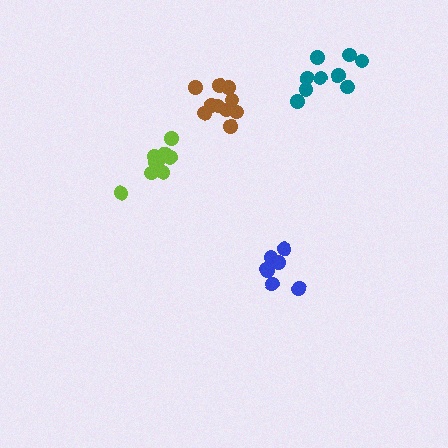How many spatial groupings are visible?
There are 4 spatial groupings.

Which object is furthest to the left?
The lime cluster is leftmost.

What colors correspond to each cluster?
The clusters are colored: brown, blue, lime, teal.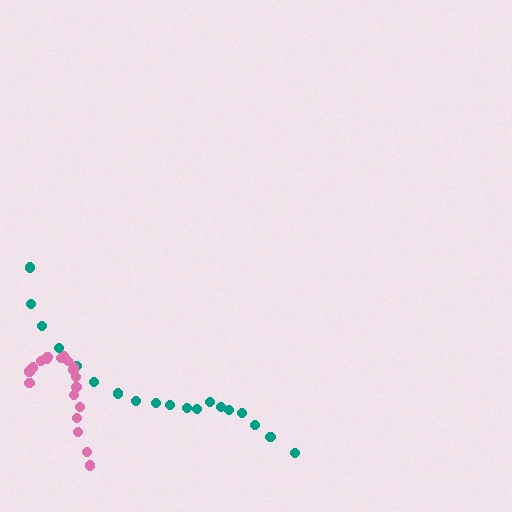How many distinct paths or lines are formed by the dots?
There are 2 distinct paths.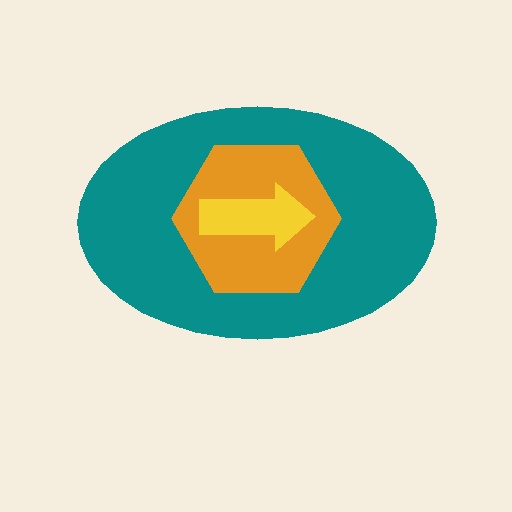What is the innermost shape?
The yellow arrow.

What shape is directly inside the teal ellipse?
The orange hexagon.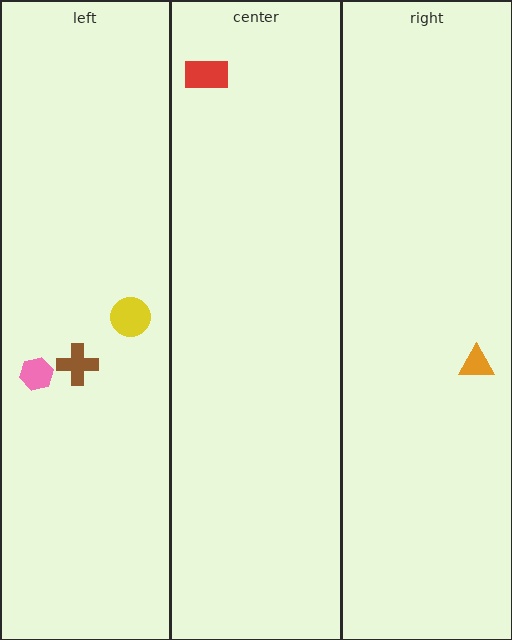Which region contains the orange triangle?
The right region.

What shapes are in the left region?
The brown cross, the yellow circle, the pink hexagon.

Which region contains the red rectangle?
The center region.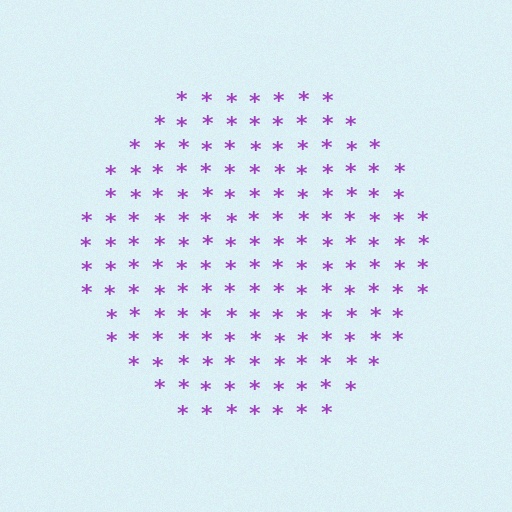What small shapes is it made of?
It is made of small asterisks.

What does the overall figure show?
The overall figure shows a circle.